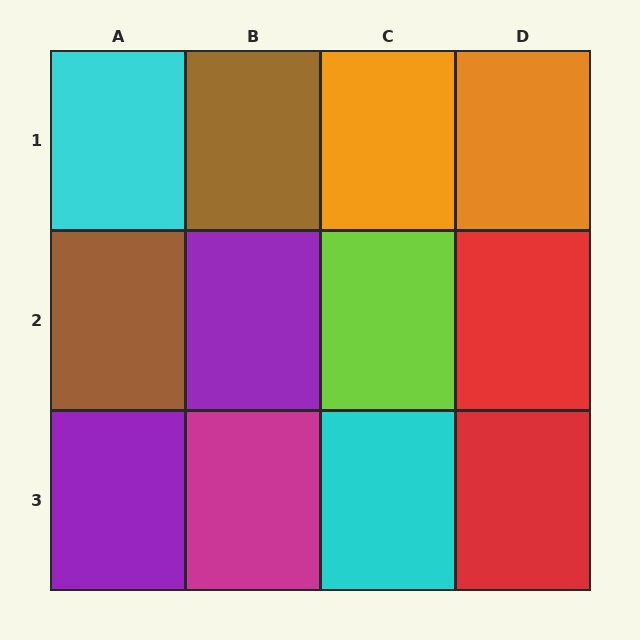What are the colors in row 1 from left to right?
Cyan, brown, orange, orange.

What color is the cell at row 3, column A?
Purple.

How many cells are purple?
2 cells are purple.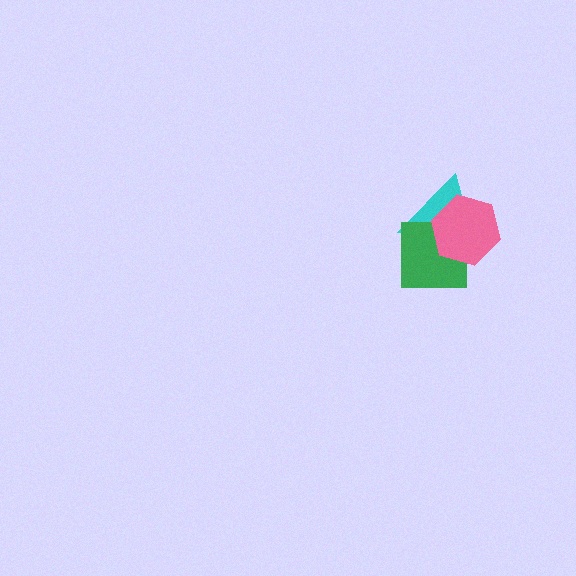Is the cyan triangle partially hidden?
Yes, it is partially covered by another shape.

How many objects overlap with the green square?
2 objects overlap with the green square.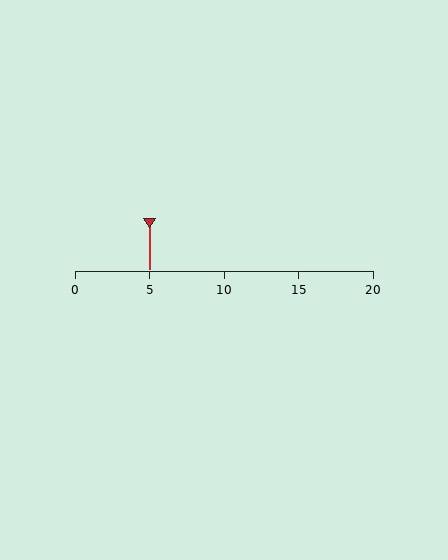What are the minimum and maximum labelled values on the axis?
The axis runs from 0 to 20.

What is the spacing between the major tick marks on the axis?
The major ticks are spaced 5 apart.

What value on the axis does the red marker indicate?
The marker indicates approximately 5.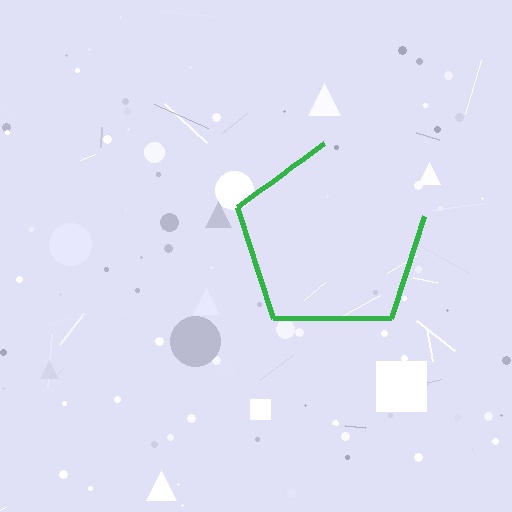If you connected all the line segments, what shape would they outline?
They would outline a pentagon.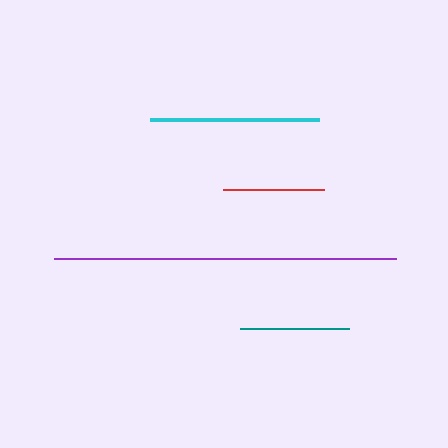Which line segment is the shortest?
The red line is the shortest at approximately 101 pixels.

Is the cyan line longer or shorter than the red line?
The cyan line is longer than the red line.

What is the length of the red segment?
The red segment is approximately 101 pixels long.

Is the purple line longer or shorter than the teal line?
The purple line is longer than the teal line.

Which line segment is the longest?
The purple line is the longest at approximately 342 pixels.